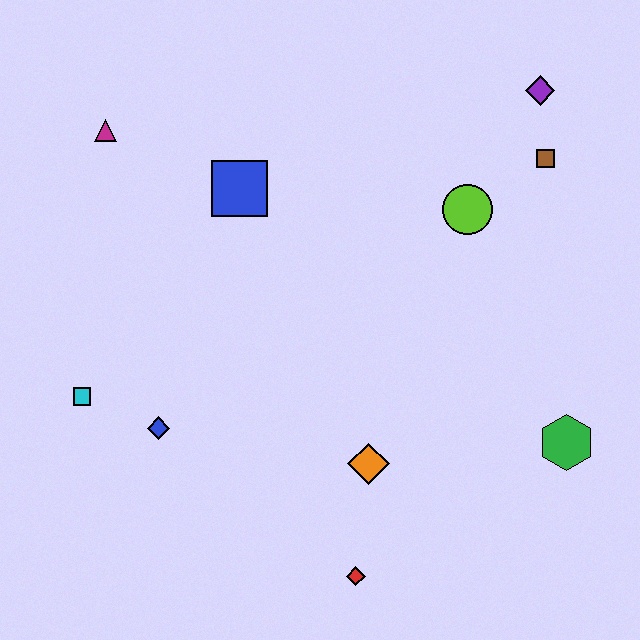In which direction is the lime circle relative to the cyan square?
The lime circle is to the right of the cyan square.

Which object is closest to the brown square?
The purple diamond is closest to the brown square.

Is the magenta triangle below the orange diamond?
No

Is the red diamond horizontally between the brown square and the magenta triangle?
Yes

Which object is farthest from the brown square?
The cyan square is farthest from the brown square.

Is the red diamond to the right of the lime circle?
No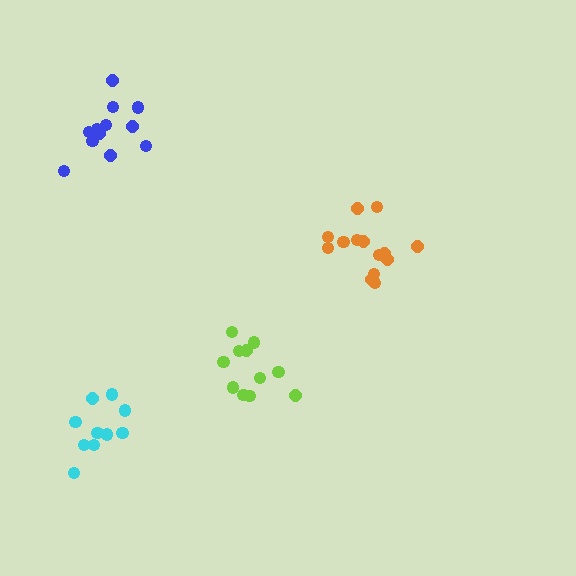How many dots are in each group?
Group 1: 14 dots, Group 2: 11 dots, Group 3: 12 dots, Group 4: 10 dots (47 total).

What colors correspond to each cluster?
The clusters are colored: orange, lime, blue, cyan.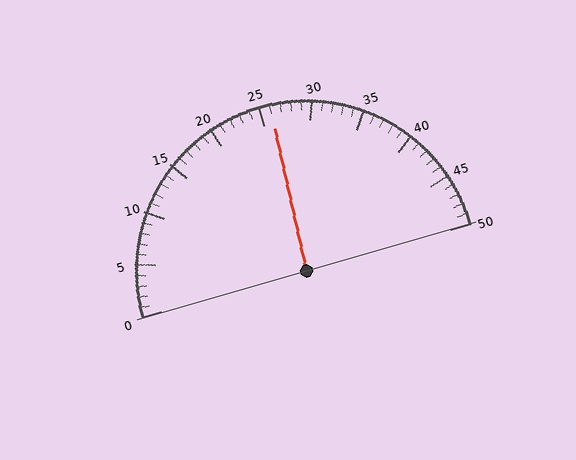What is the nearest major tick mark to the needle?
The nearest major tick mark is 25.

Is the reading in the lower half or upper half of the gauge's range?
The reading is in the upper half of the range (0 to 50).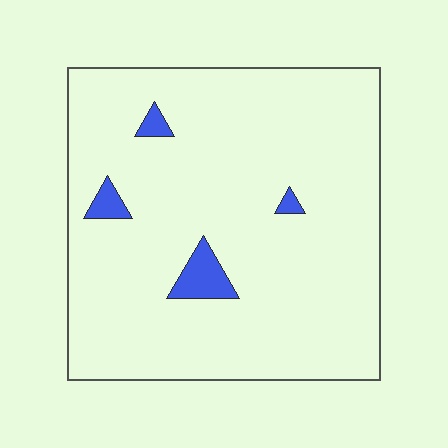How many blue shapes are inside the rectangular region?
4.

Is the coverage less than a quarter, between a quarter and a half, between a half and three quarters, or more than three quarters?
Less than a quarter.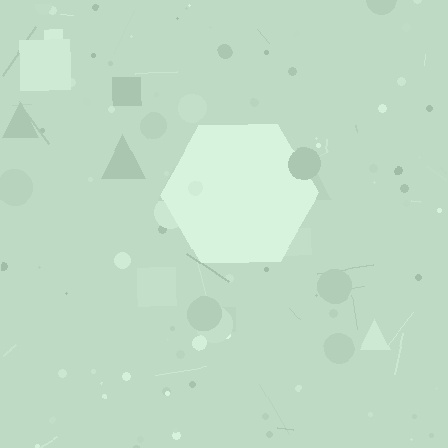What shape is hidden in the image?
A hexagon is hidden in the image.